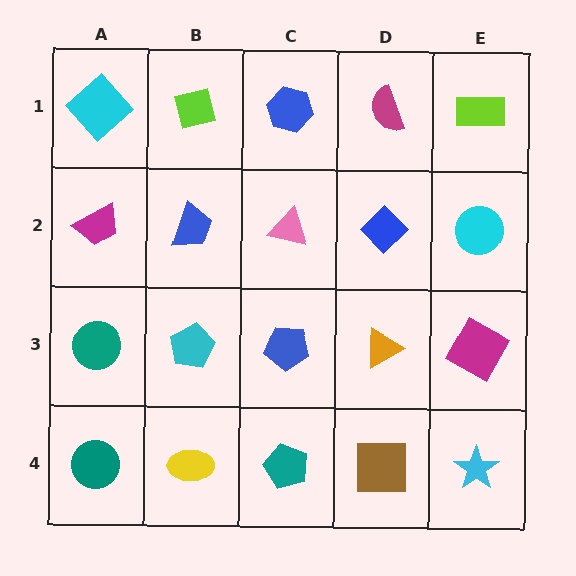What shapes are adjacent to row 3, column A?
A magenta trapezoid (row 2, column A), a teal circle (row 4, column A), a cyan pentagon (row 3, column B).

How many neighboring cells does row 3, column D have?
4.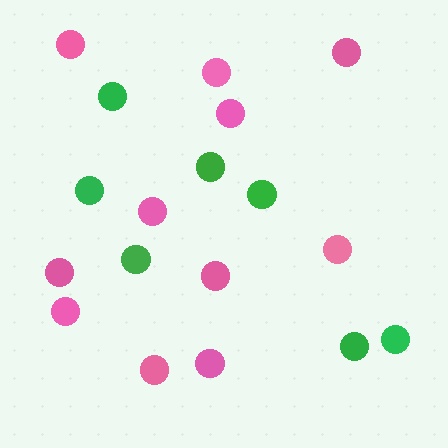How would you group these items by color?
There are 2 groups: one group of pink circles (11) and one group of green circles (7).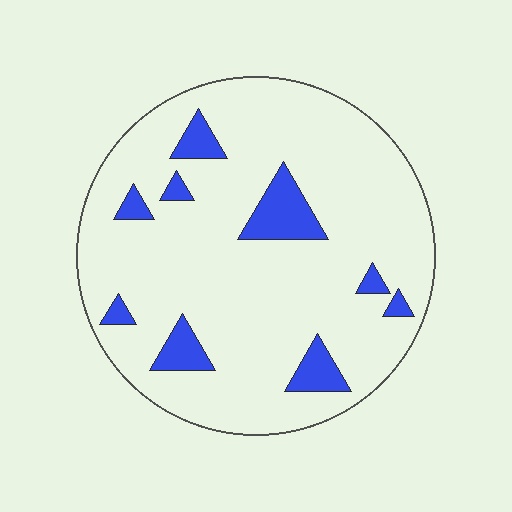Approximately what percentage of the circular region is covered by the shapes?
Approximately 10%.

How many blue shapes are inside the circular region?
9.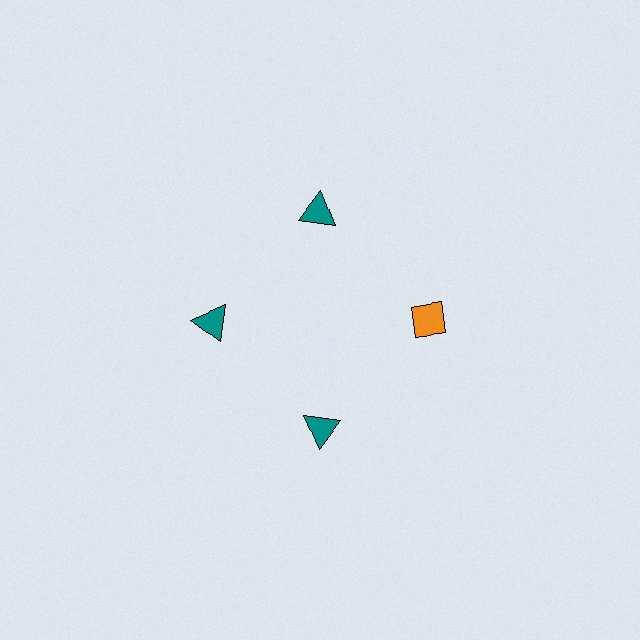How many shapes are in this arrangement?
There are 4 shapes arranged in a ring pattern.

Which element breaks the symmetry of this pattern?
The orange diamond at roughly the 3 o'clock position breaks the symmetry. All other shapes are teal triangles.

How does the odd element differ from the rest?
It differs in both color (orange instead of teal) and shape (diamond instead of triangle).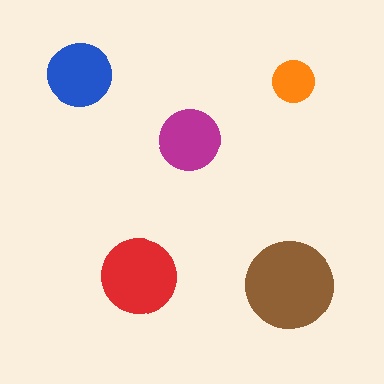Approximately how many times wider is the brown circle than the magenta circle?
About 1.5 times wider.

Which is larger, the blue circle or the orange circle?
The blue one.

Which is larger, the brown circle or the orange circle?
The brown one.